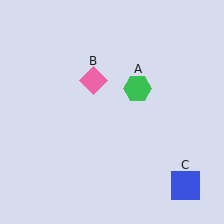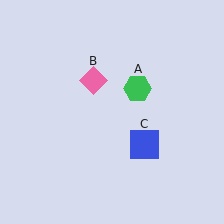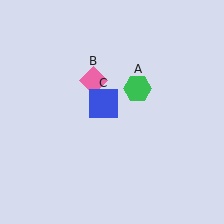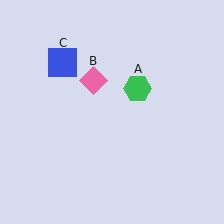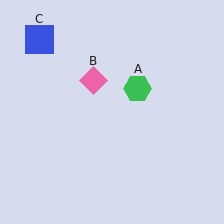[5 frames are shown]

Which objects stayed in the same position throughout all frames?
Green hexagon (object A) and pink diamond (object B) remained stationary.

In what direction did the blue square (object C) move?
The blue square (object C) moved up and to the left.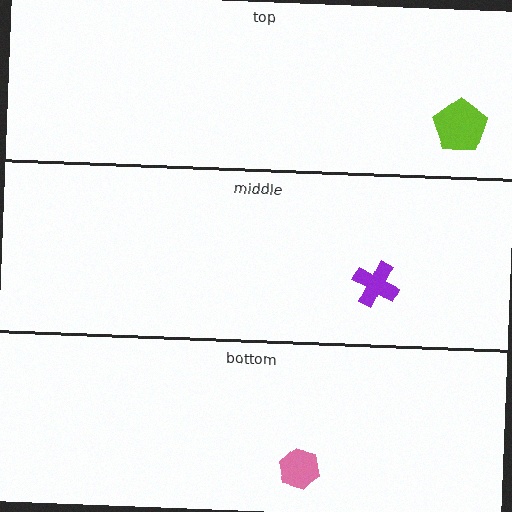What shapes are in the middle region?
The purple cross.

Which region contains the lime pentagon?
The top region.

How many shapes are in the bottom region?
1.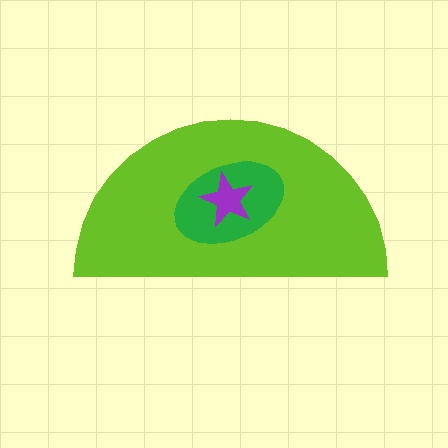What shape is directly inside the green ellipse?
The purple star.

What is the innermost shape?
The purple star.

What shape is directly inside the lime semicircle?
The green ellipse.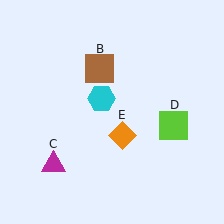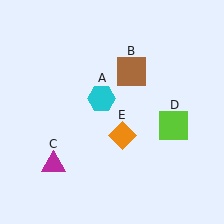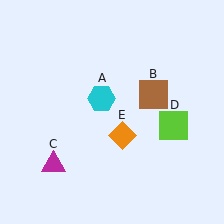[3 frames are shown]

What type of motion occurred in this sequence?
The brown square (object B) rotated clockwise around the center of the scene.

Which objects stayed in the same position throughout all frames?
Cyan hexagon (object A) and magenta triangle (object C) and lime square (object D) and orange diamond (object E) remained stationary.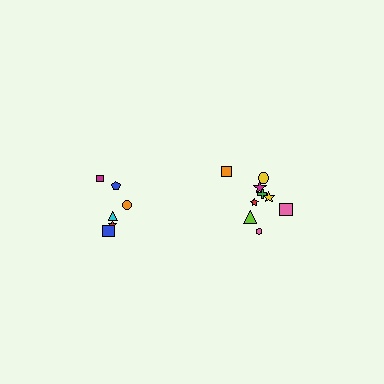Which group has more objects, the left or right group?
The right group.